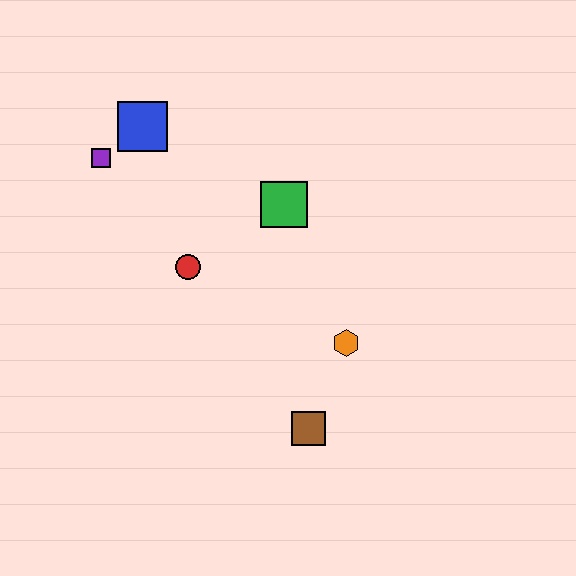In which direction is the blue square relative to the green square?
The blue square is to the left of the green square.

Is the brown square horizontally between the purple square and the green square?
No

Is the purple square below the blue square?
Yes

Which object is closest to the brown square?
The orange hexagon is closest to the brown square.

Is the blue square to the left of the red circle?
Yes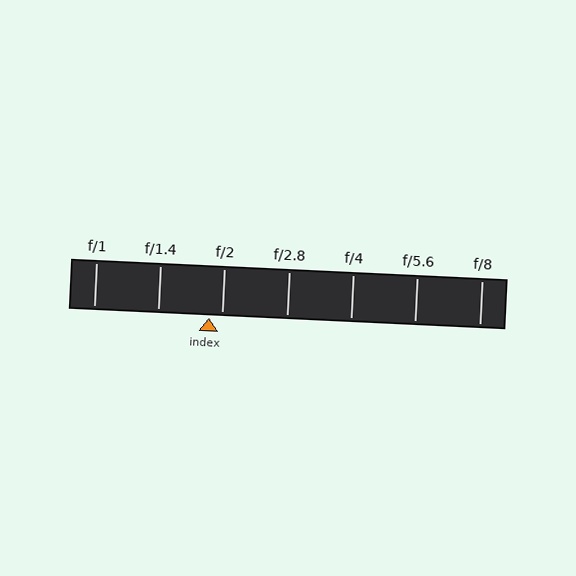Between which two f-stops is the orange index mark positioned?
The index mark is between f/1.4 and f/2.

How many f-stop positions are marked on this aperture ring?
There are 7 f-stop positions marked.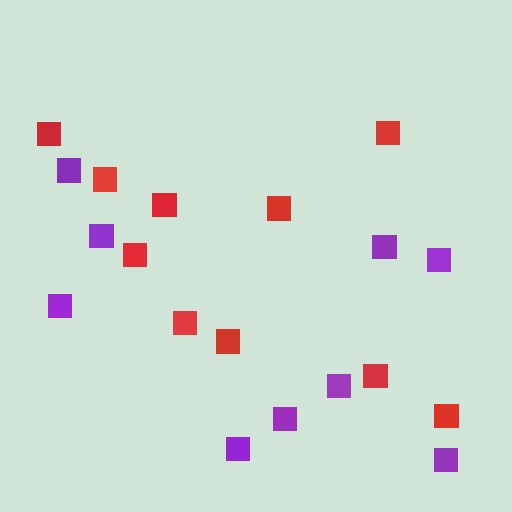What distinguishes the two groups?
There are 2 groups: one group of purple squares (9) and one group of red squares (10).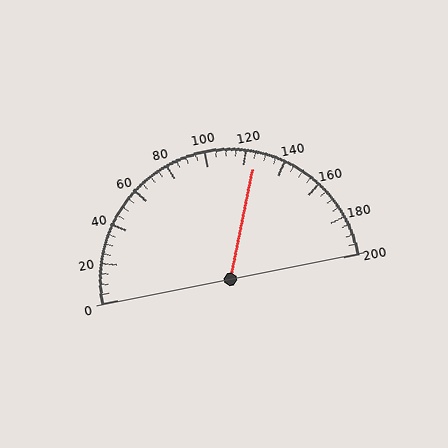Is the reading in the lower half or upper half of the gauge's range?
The reading is in the upper half of the range (0 to 200).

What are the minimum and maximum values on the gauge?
The gauge ranges from 0 to 200.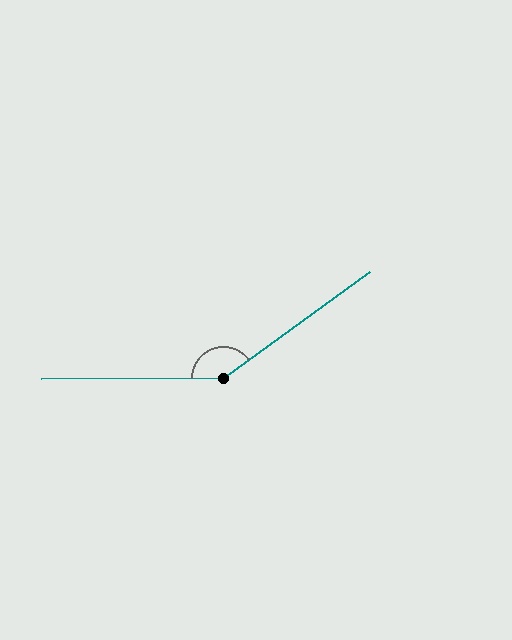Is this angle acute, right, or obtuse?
It is obtuse.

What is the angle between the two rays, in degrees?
Approximately 144 degrees.